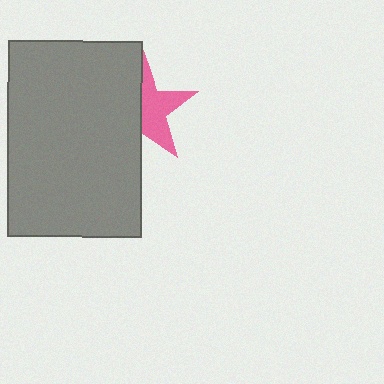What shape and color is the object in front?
The object in front is a gray rectangle.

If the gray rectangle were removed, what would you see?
You would see the complete pink star.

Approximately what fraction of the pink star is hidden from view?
Roughly 47% of the pink star is hidden behind the gray rectangle.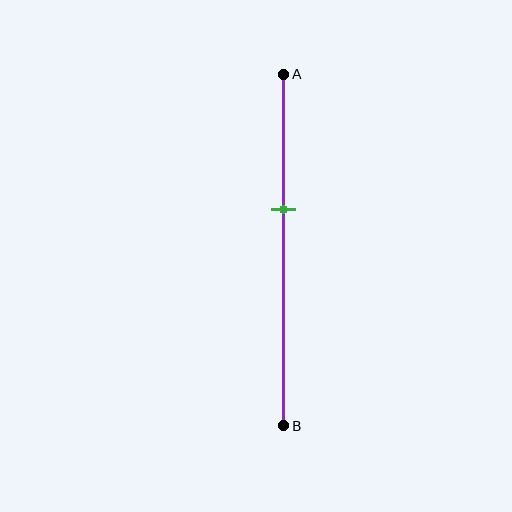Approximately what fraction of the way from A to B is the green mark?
The green mark is approximately 40% of the way from A to B.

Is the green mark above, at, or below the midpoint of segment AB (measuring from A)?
The green mark is above the midpoint of segment AB.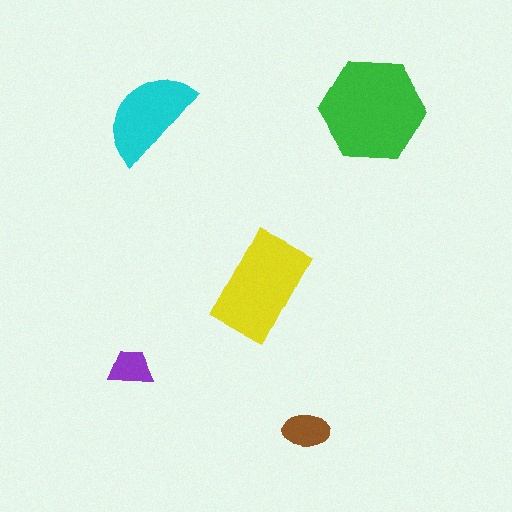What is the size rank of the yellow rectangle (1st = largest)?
2nd.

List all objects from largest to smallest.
The green hexagon, the yellow rectangle, the cyan semicircle, the brown ellipse, the purple trapezoid.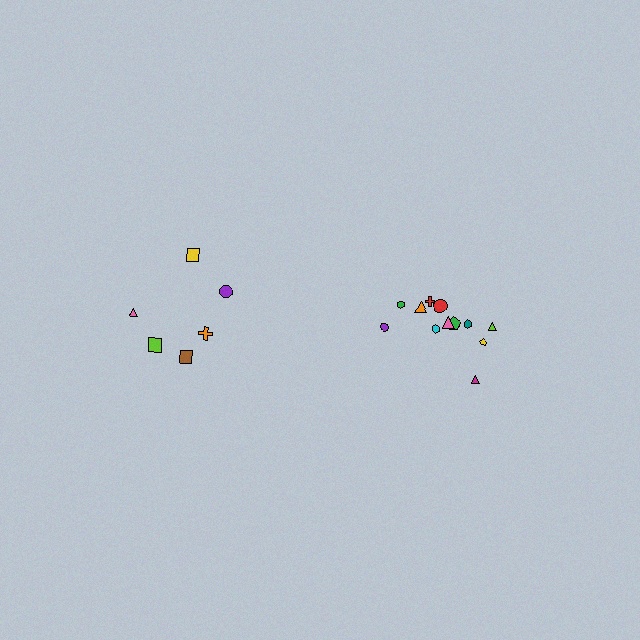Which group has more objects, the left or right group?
The right group.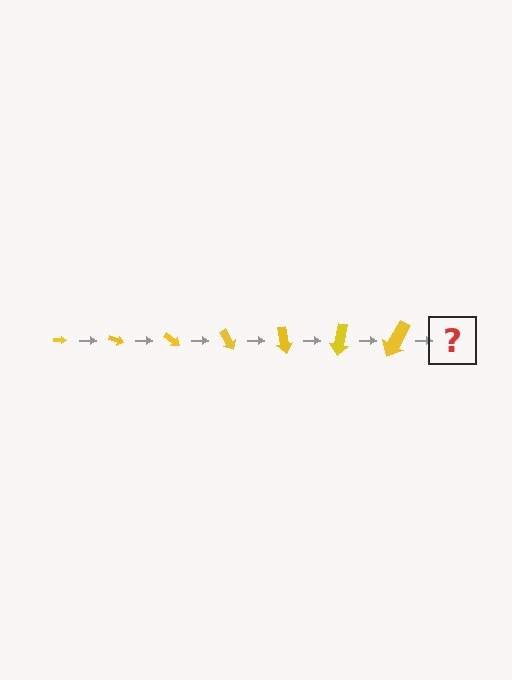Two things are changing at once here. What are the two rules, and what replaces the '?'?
The two rules are that the arrow grows larger each step and it rotates 20 degrees each step. The '?' should be an arrow, larger than the previous one and rotated 140 degrees from the start.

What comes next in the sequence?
The next element should be an arrow, larger than the previous one and rotated 140 degrees from the start.